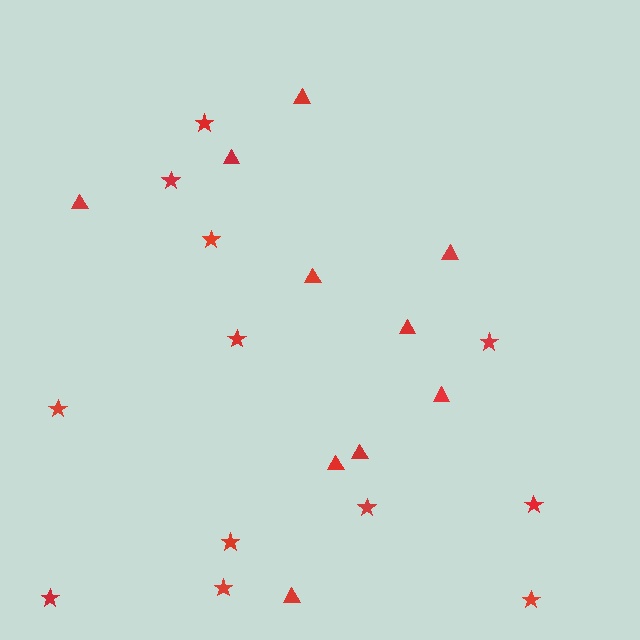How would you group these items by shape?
There are 2 groups: one group of triangles (10) and one group of stars (12).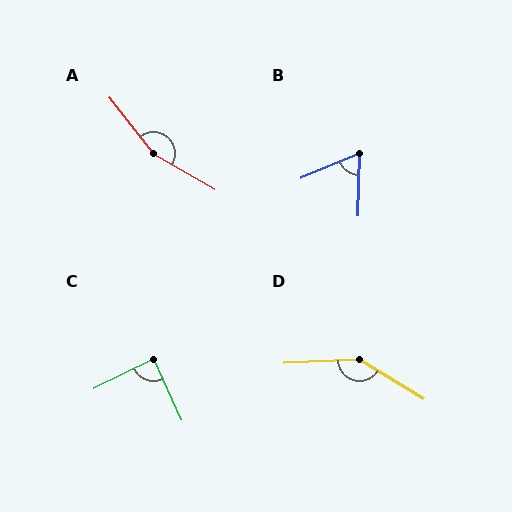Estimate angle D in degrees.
Approximately 146 degrees.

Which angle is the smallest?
B, at approximately 66 degrees.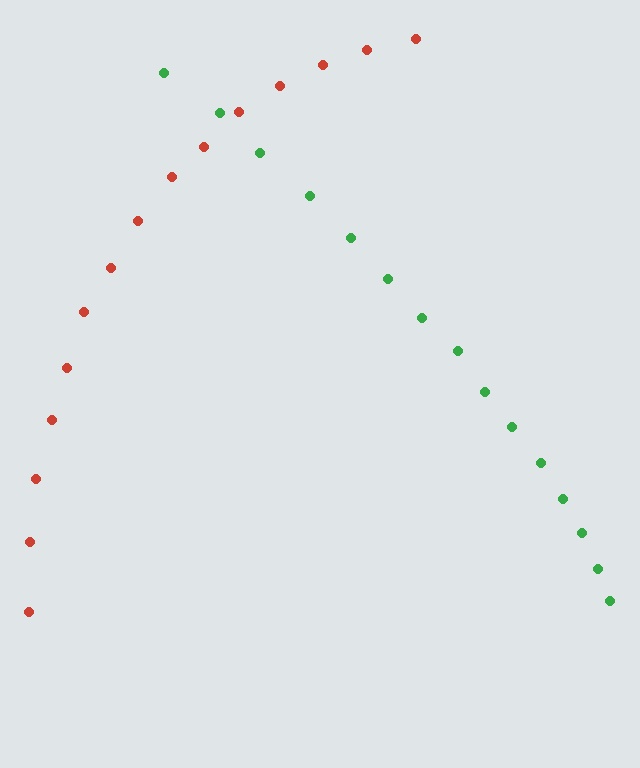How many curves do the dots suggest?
There are 2 distinct paths.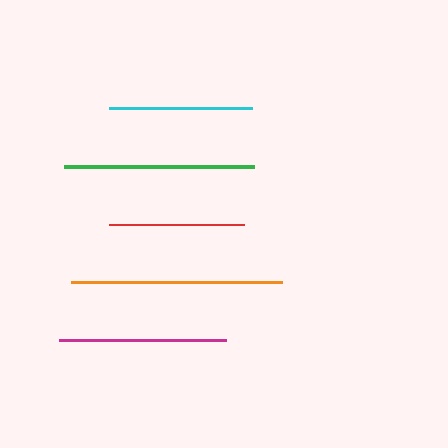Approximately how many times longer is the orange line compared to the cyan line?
The orange line is approximately 1.5 times the length of the cyan line.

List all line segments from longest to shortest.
From longest to shortest: orange, green, magenta, cyan, red.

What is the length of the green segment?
The green segment is approximately 189 pixels long.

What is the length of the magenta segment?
The magenta segment is approximately 167 pixels long.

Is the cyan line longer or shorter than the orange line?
The orange line is longer than the cyan line.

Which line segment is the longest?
The orange line is the longest at approximately 211 pixels.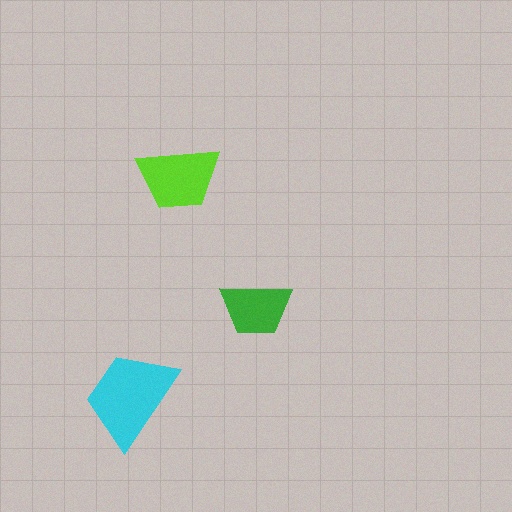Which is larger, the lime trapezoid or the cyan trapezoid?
The cyan one.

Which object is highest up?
The lime trapezoid is topmost.